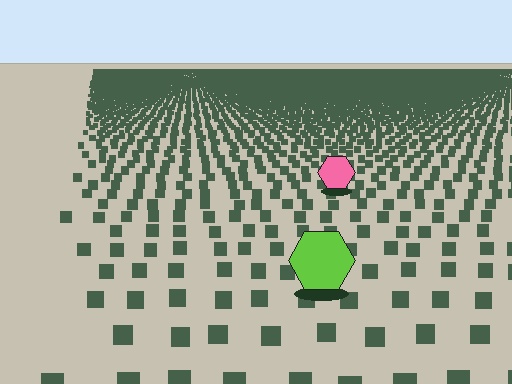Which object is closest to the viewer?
The lime hexagon is closest. The texture marks near it are larger and more spread out.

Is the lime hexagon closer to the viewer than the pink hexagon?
Yes. The lime hexagon is closer — you can tell from the texture gradient: the ground texture is coarser near it.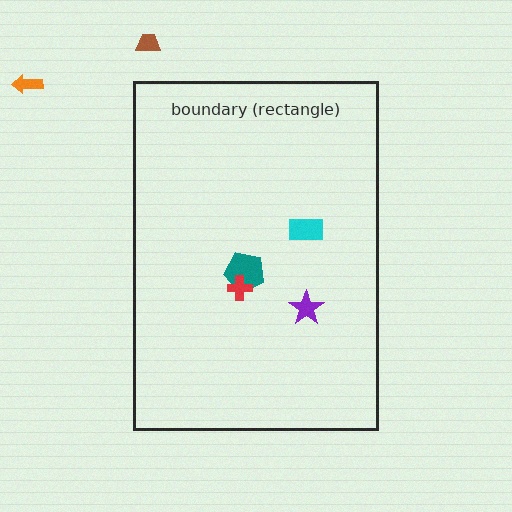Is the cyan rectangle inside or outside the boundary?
Inside.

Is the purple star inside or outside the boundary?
Inside.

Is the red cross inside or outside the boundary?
Inside.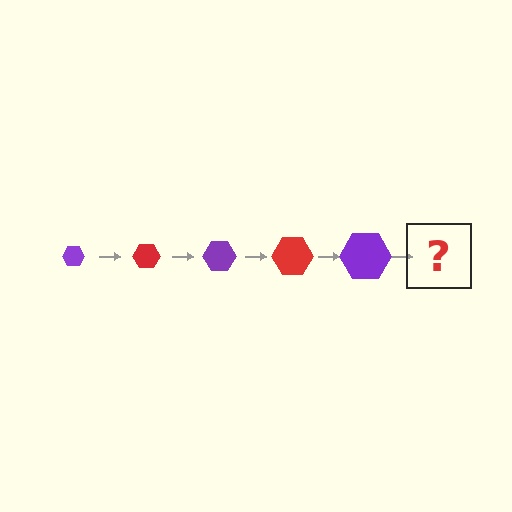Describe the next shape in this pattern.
It should be a red hexagon, larger than the previous one.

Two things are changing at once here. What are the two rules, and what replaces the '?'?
The two rules are that the hexagon grows larger each step and the color cycles through purple and red. The '?' should be a red hexagon, larger than the previous one.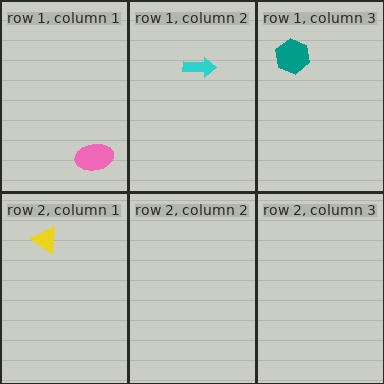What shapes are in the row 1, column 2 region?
The cyan arrow.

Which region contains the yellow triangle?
The row 2, column 1 region.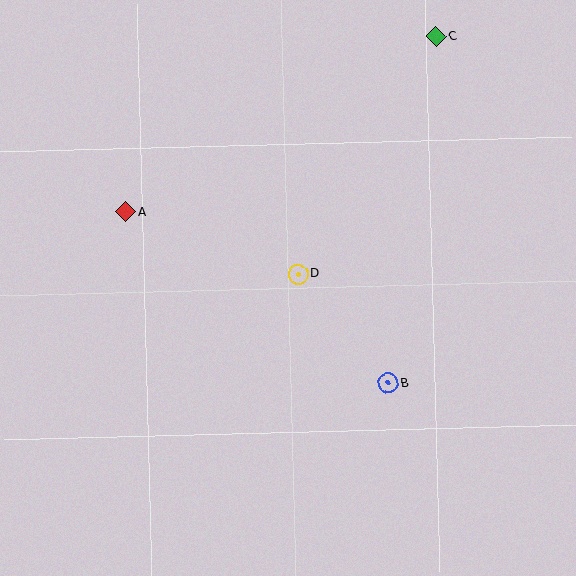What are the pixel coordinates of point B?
Point B is at (388, 383).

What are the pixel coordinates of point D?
Point D is at (298, 274).